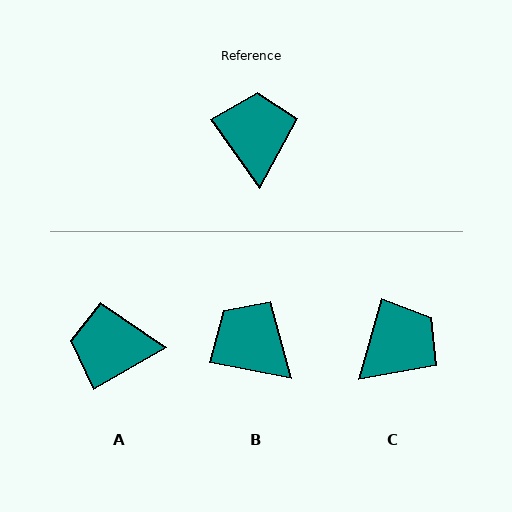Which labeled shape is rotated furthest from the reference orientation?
A, about 84 degrees away.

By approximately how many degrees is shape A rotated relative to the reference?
Approximately 84 degrees counter-clockwise.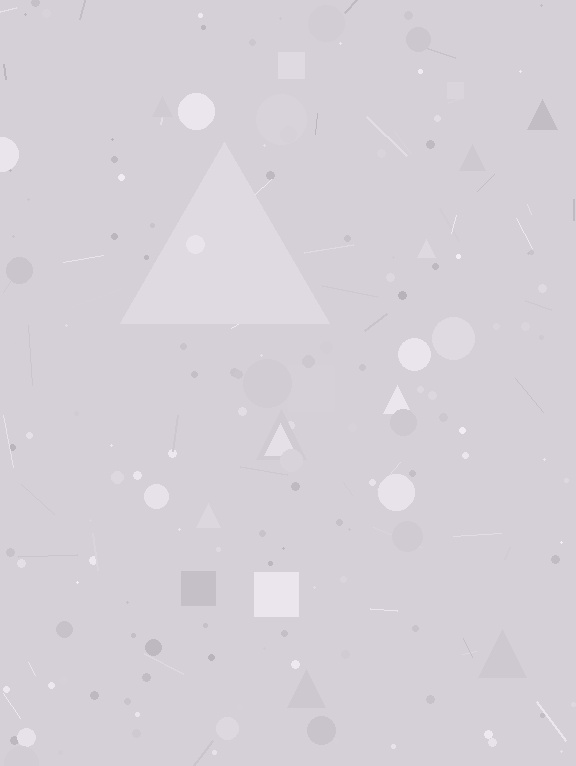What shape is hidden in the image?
A triangle is hidden in the image.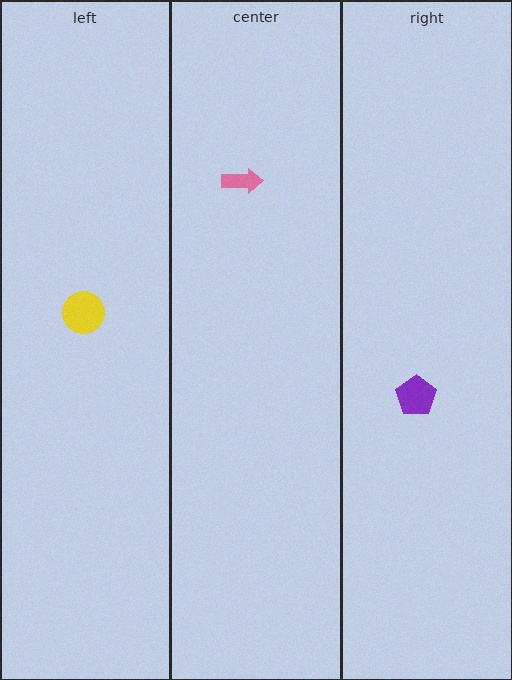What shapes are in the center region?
The pink arrow.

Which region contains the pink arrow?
The center region.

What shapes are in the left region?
The yellow circle.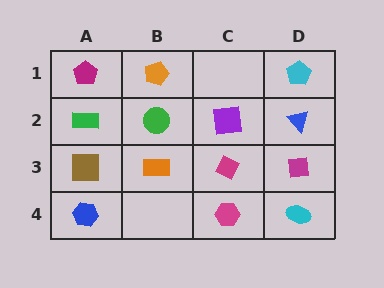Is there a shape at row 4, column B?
No, that cell is empty.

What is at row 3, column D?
A magenta square.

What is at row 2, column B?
A green circle.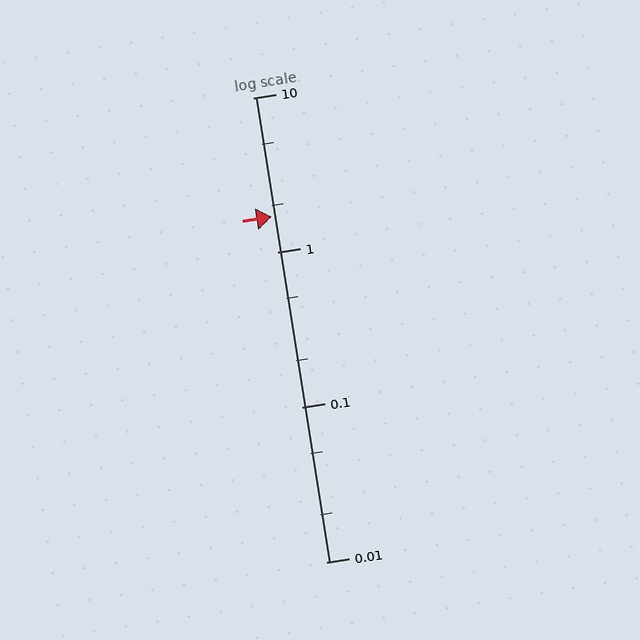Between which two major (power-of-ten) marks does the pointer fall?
The pointer is between 1 and 10.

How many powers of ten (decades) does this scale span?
The scale spans 3 decades, from 0.01 to 10.